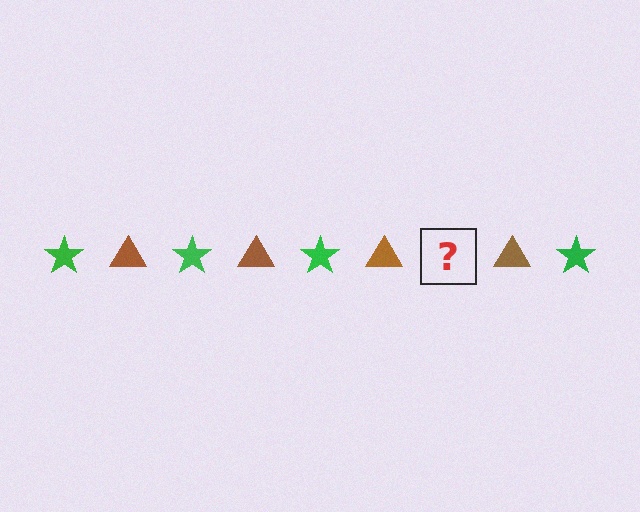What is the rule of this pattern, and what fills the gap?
The rule is that the pattern alternates between green star and brown triangle. The gap should be filled with a green star.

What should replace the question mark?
The question mark should be replaced with a green star.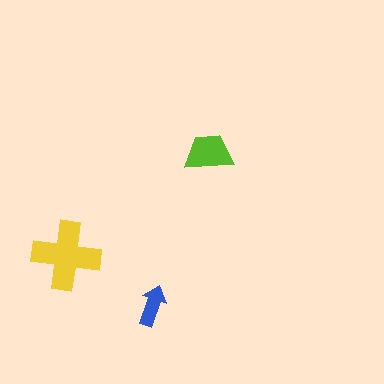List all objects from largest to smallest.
The yellow cross, the lime trapezoid, the blue arrow.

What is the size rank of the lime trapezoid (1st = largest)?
2nd.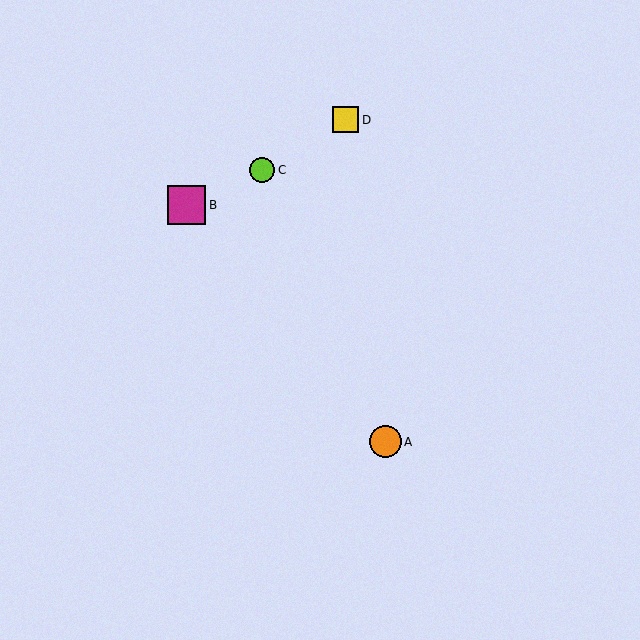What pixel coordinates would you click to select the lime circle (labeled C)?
Click at (262, 170) to select the lime circle C.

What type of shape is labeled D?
Shape D is a yellow square.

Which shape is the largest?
The magenta square (labeled B) is the largest.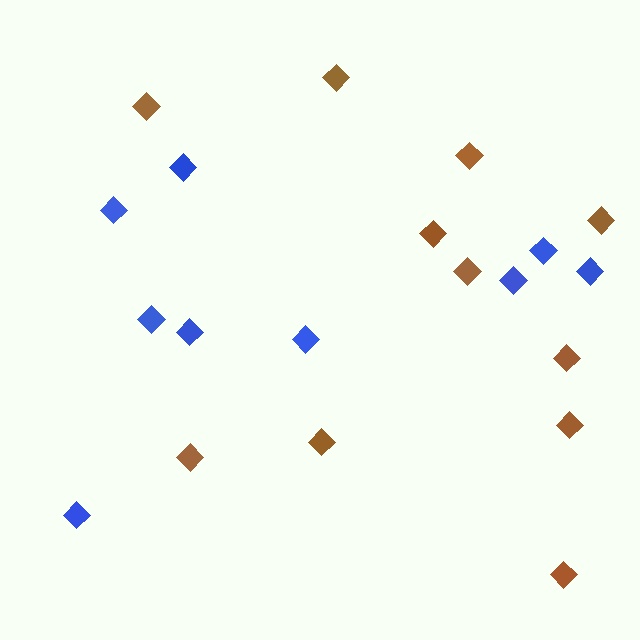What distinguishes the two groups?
There are 2 groups: one group of blue diamonds (9) and one group of brown diamonds (11).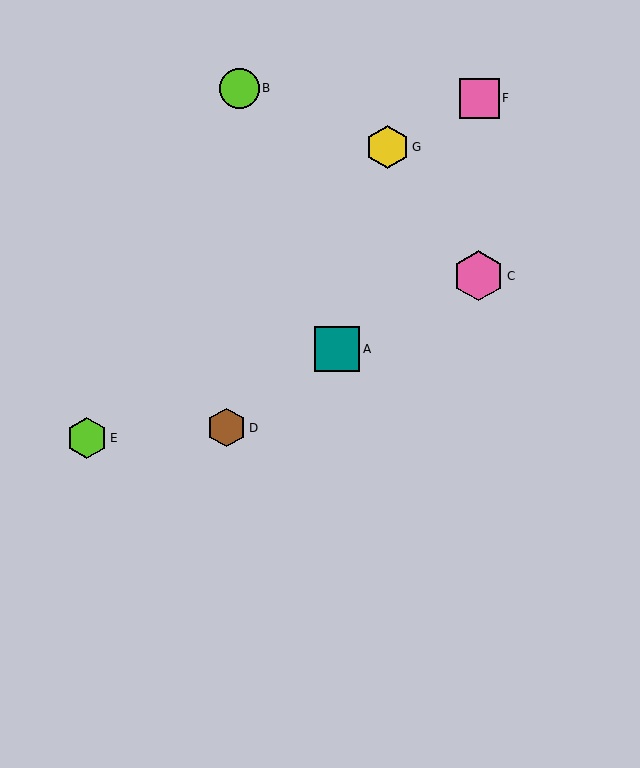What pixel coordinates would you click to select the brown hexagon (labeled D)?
Click at (226, 428) to select the brown hexagon D.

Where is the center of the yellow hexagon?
The center of the yellow hexagon is at (388, 147).